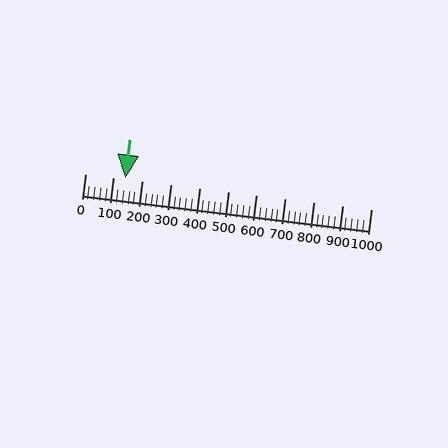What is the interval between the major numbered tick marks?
The major tick marks are spaced 100 units apart.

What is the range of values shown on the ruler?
The ruler shows values from 0 to 1000.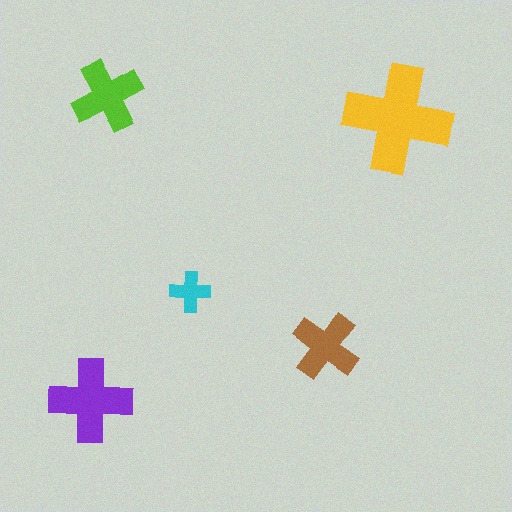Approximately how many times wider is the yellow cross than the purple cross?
About 1.5 times wider.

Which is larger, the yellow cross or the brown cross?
The yellow one.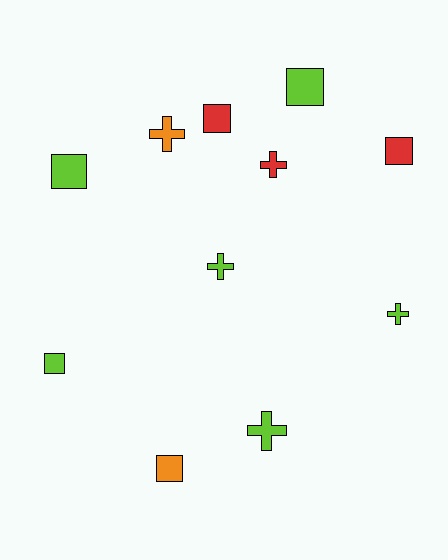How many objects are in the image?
There are 11 objects.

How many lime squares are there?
There are 3 lime squares.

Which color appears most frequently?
Lime, with 6 objects.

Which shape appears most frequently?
Square, with 6 objects.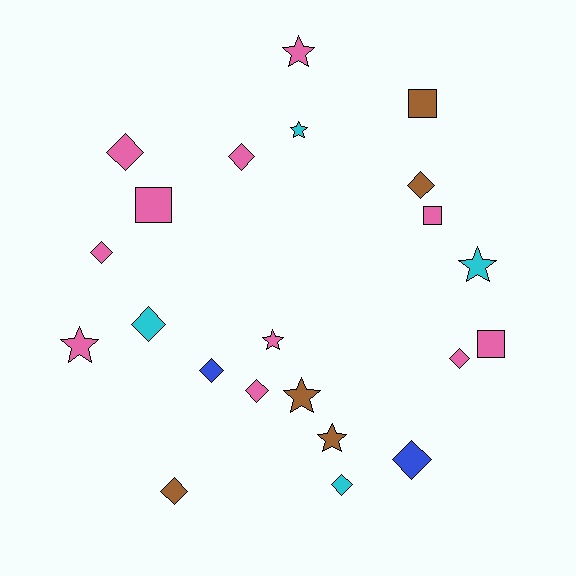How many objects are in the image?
There are 22 objects.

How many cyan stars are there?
There are 2 cyan stars.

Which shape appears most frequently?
Diamond, with 11 objects.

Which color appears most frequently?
Pink, with 11 objects.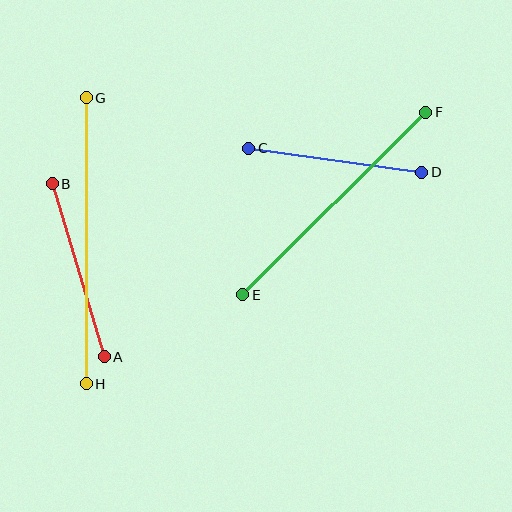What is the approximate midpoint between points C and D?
The midpoint is at approximately (335, 160) pixels.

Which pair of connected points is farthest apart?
Points G and H are farthest apart.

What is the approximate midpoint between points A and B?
The midpoint is at approximately (78, 270) pixels.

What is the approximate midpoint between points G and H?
The midpoint is at approximately (86, 241) pixels.